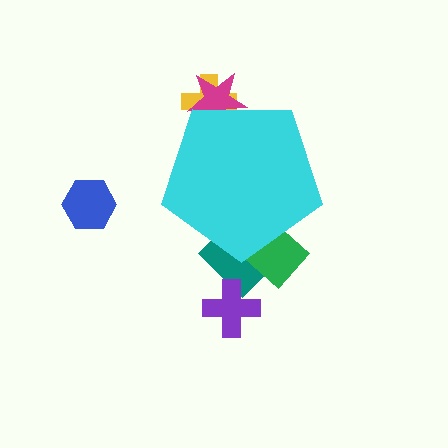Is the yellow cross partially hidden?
Yes, the yellow cross is partially hidden behind the cyan pentagon.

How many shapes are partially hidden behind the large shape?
4 shapes are partially hidden.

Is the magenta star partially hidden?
Yes, the magenta star is partially hidden behind the cyan pentagon.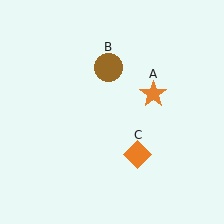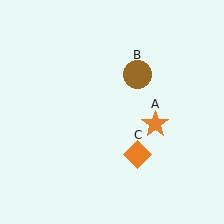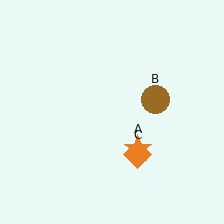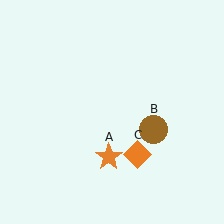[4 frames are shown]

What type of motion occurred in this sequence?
The orange star (object A), brown circle (object B) rotated clockwise around the center of the scene.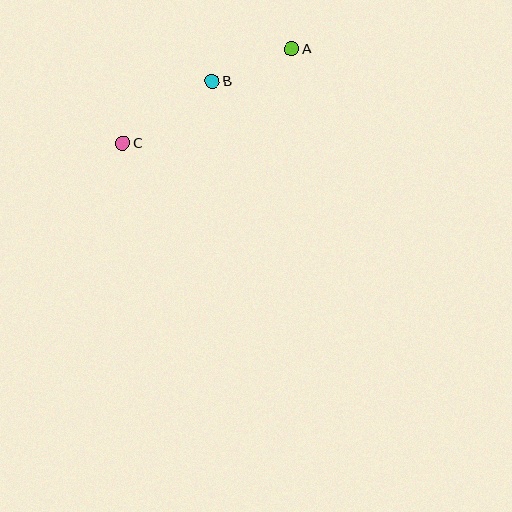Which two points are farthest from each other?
Points A and C are farthest from each other.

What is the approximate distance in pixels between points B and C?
The distance between B and C is approximately 108 pixels.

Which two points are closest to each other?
Points A and B are closest to each other.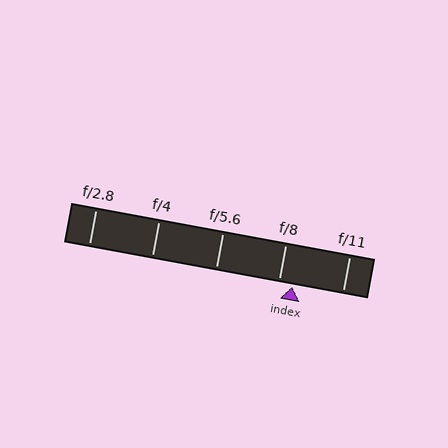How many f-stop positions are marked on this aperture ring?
There are 5 f-stop positions marked.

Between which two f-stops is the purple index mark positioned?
The index mark is between f/8 and f/11.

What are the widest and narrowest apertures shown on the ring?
The widest aperture shown is f/2.8 and the narrowest is f/11.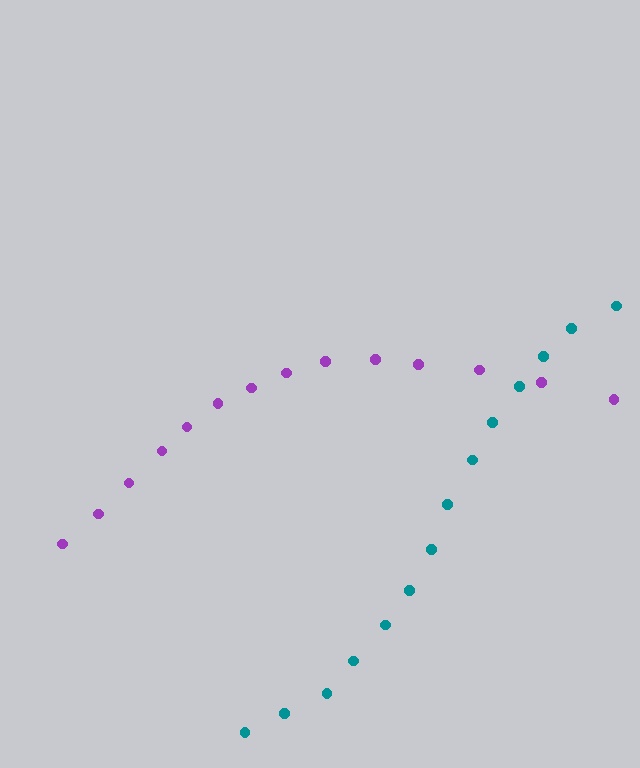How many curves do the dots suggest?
There are 2 distinct paths.